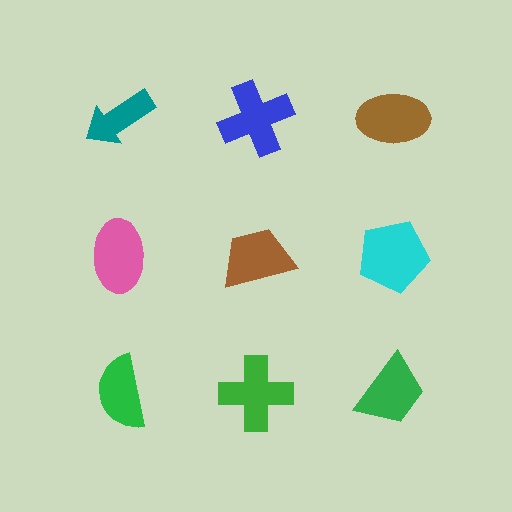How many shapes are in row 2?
3 shapes.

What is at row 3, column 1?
A green semicircle.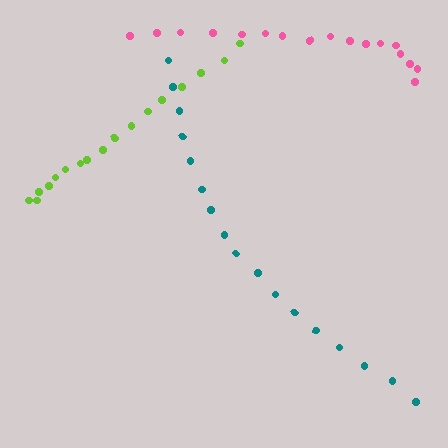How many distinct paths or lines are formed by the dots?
There are 3 distinct paths.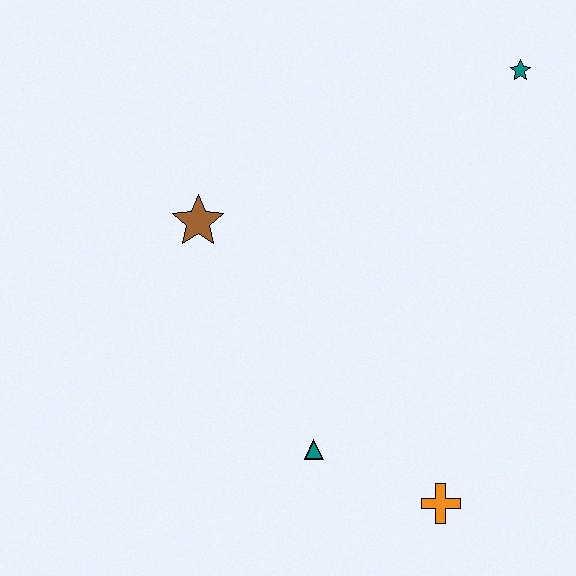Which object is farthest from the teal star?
The orange cross is farthest from the teal star.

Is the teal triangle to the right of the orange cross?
No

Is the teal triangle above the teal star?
No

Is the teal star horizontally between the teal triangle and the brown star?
No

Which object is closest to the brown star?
The teal triangle is closest to the brown star.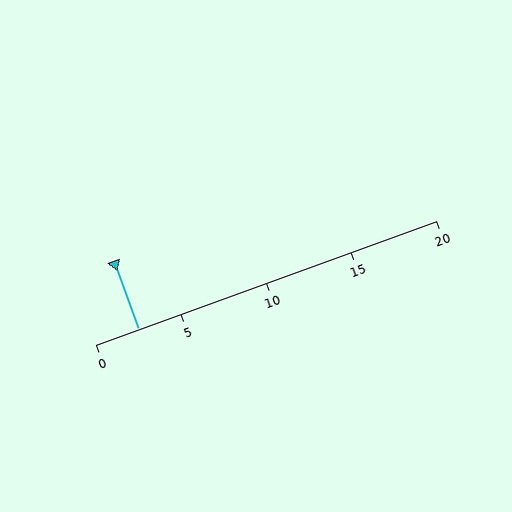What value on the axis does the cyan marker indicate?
The marker indicates approximately 2.5.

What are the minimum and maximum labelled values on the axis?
The axis runs from 0 to 20.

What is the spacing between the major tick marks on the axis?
The major ticks are spaced 5 apart.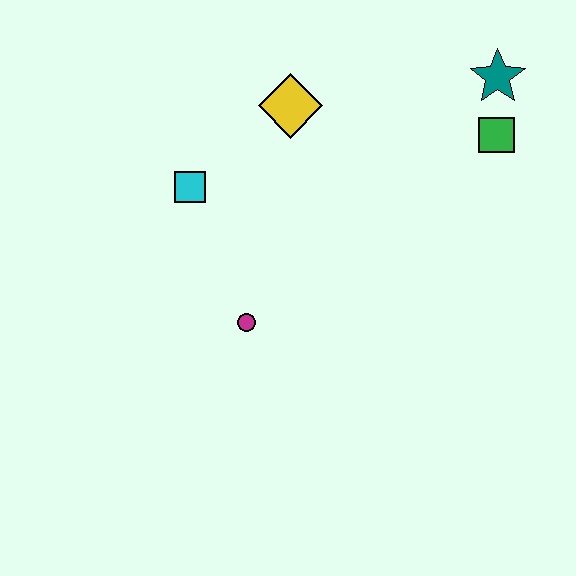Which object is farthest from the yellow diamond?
The magenta circle is farthest from the yellow diamond.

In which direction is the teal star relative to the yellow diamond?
The teal star is to the right of the yellow diamond.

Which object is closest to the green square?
The teal star is closest to the green square.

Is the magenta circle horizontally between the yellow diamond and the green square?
No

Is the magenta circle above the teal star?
No